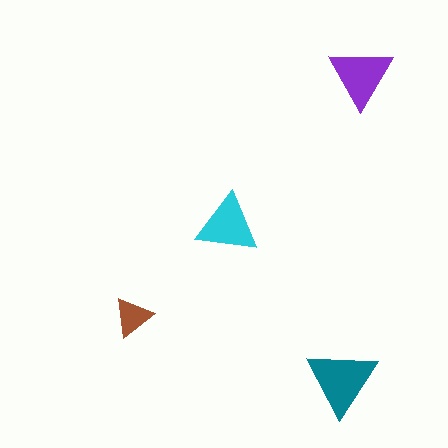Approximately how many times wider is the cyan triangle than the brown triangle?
About 1.5 times wider.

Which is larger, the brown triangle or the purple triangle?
The purple one.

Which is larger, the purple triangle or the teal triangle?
The teal one.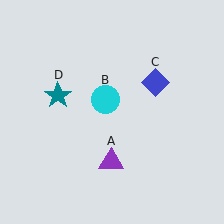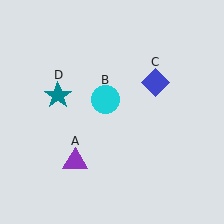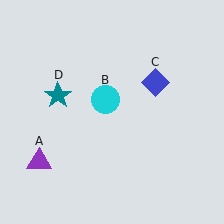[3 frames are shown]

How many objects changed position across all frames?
1 object changed position: purple triangle (object A).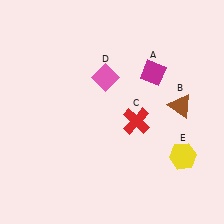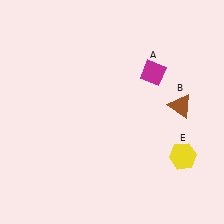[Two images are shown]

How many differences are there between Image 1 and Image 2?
There are 2 differences between the two images.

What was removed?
The pink diamond (D), the red cross (C) were removed in Image 2.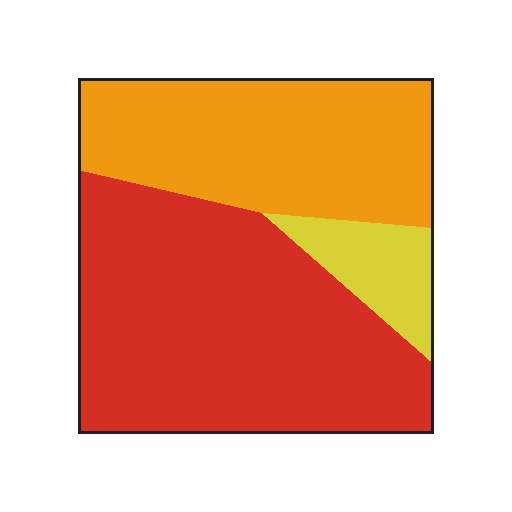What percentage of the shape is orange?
Orange takes up between a third and a half of the shape.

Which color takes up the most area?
Red, at roughly 55%.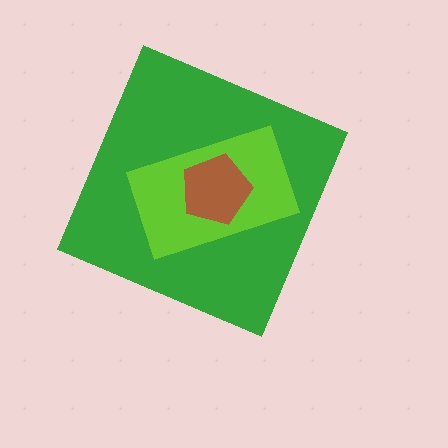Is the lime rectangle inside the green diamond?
Yes.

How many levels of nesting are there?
3.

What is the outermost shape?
The green diamond.